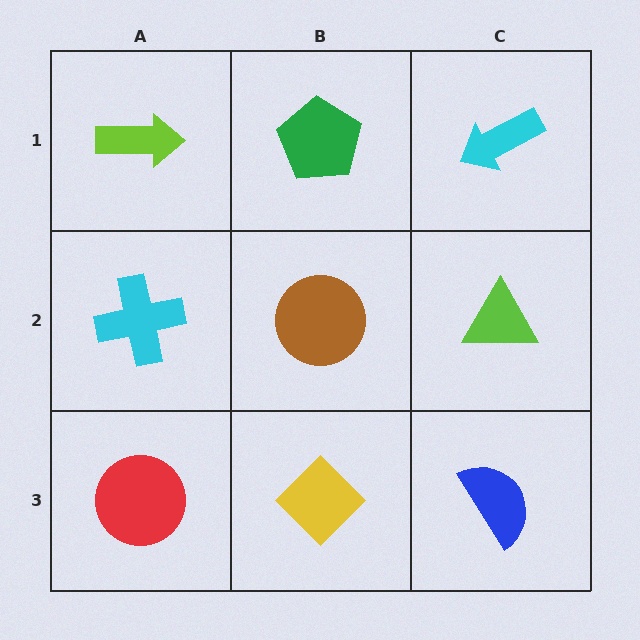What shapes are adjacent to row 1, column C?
A lime triangle (row 2, column C), a green pentagon (row 1, column B).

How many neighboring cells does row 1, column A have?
2.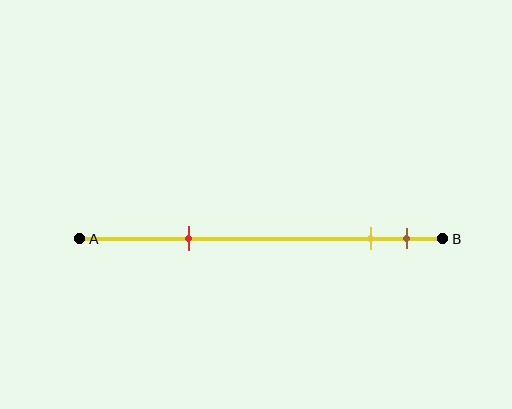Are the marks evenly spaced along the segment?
No, the marks are not evenly spaced.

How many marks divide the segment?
There are 3 marks dividing the segment.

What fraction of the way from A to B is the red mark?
The red mark is approximately 30% (0.3) of the way from A to B.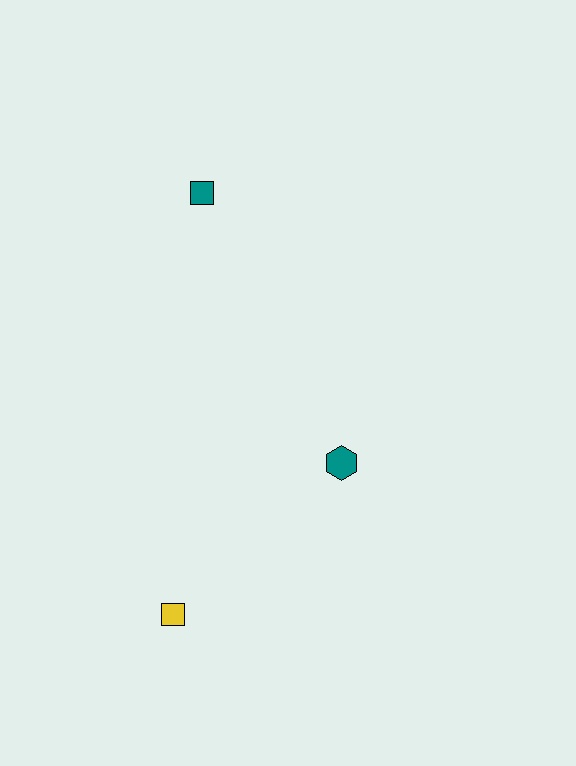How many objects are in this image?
There are 3 objects.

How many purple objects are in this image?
There are no purple objects.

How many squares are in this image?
There are 2 squares.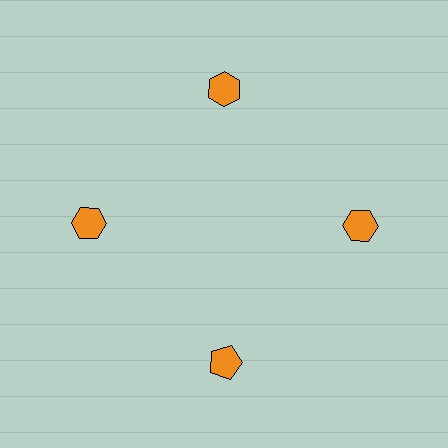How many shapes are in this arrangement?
There are 4 shapes arranged in a ring pattern.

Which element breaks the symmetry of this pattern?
The orange pentagon at roughly the 6 o'clock position breaks the symmetry. All other shapes are orange hexagons.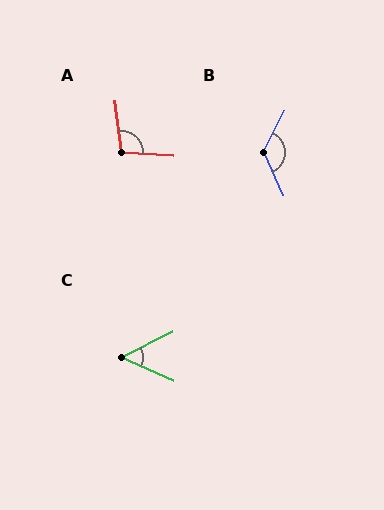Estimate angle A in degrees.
Approximately 101 degrees.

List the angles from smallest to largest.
C (51°), A (101°), B (128°).